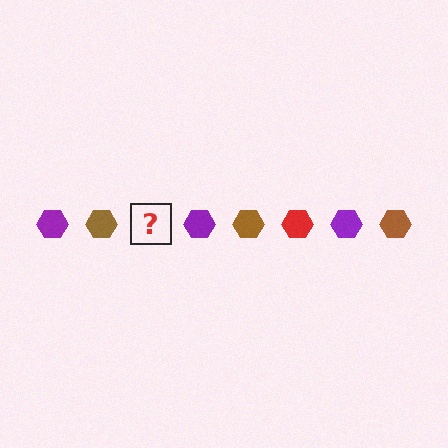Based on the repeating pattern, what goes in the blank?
The blank should be a red hexagon.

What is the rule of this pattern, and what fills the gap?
The rule is that the pattern cycles through purple, brown, red hexagons. The gap should be filled with a red hexagon.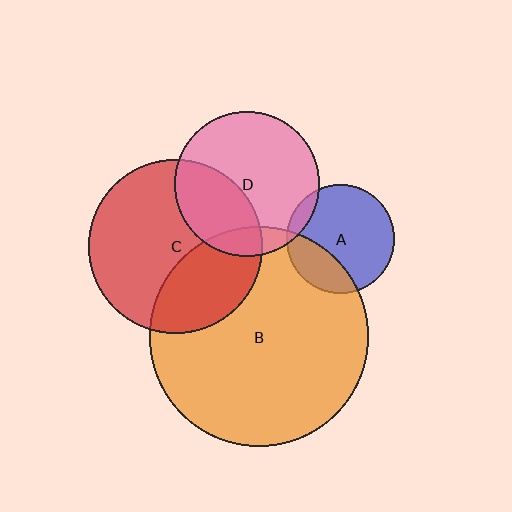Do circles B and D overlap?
Yes.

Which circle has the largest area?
Circle B (orange).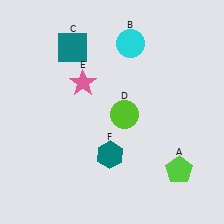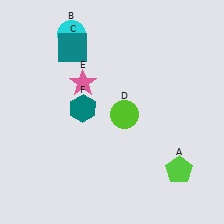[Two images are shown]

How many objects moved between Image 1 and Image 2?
2 objects moved between the two images.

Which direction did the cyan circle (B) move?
The cyan circle (B) moved left.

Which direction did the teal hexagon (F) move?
The teal hexagon (F) moved up.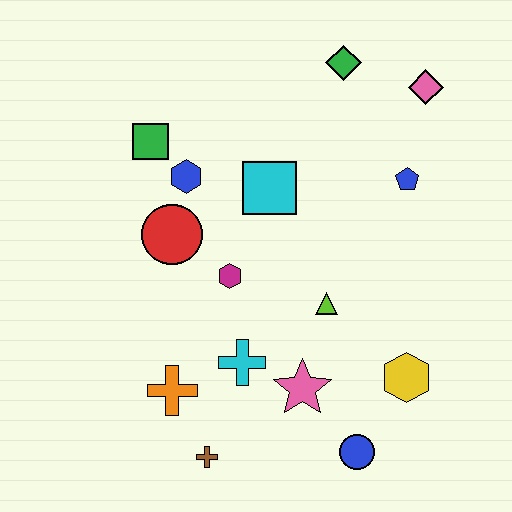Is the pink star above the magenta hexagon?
No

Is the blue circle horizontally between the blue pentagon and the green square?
Yes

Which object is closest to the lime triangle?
The pink star is closest to the lime triangle.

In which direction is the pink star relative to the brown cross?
The pink star is to the right of the brown cross.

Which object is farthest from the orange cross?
The pink diamond is farthest from the orange cross.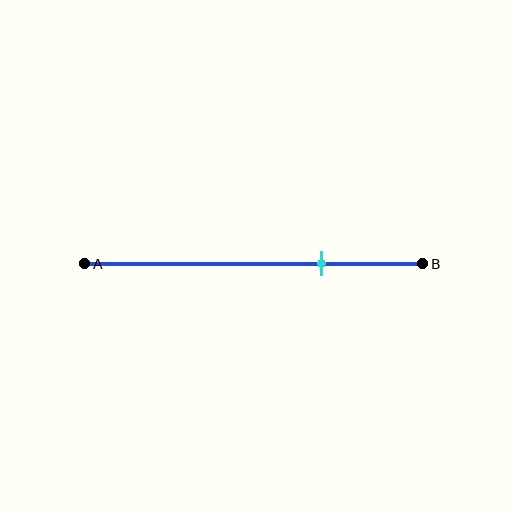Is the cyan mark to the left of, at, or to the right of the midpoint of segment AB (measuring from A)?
The cyan mark is to the right of the midpoint of segment AB.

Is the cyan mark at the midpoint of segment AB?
No, the mark is at about 70% from A, not at the 50% midpoint.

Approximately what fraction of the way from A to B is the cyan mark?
The cyan mark is approximately 70% of the way from A to B.